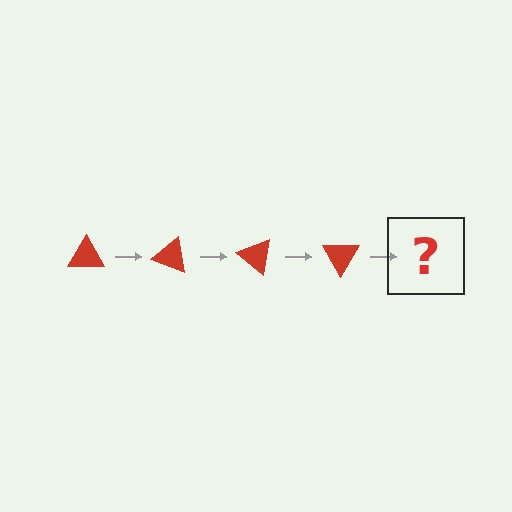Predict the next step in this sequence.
The next step is a red triangle rotated 80 degrees.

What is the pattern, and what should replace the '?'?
The pattern is that the triangle rotates 20 degrees each step. The '?' should be a red triangle rotated 80 degrees.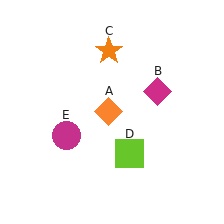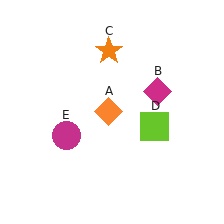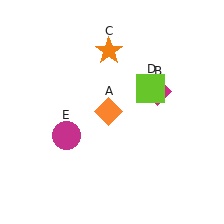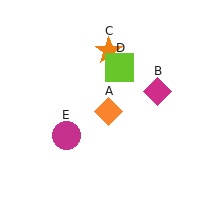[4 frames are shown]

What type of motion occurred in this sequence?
The lime square (object D) rotated counterclockwise around the center of the scene.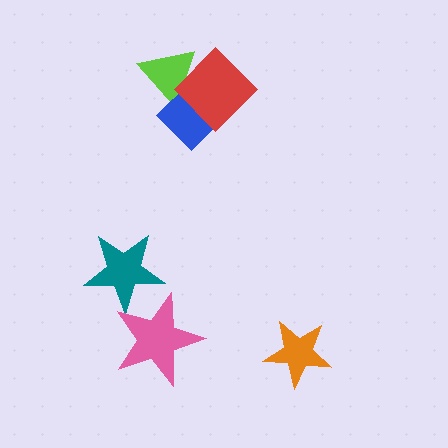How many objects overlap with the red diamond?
2 objects overlap with the red diamond.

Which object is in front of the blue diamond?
The red diamond is in front of the blue diamond.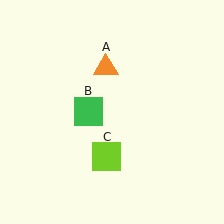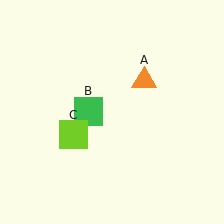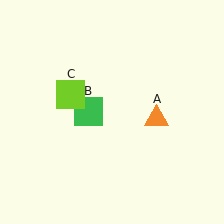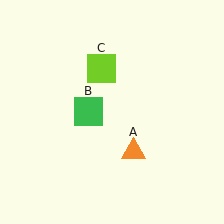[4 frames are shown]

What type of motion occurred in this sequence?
The orange triangle (object A), lime square (object C) rotated clockwise around the center of the scene.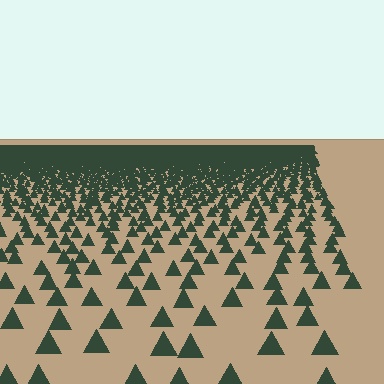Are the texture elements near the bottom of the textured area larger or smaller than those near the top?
Larger. Near the bottom, elements are closer to the viewer and appear at a bigger on-screen size.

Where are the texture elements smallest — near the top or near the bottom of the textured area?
Near the top.